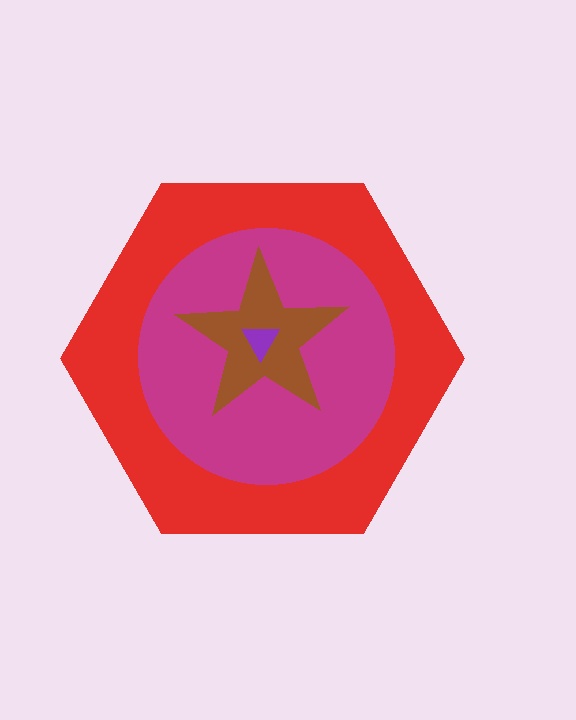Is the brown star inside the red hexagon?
Yes.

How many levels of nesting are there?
4.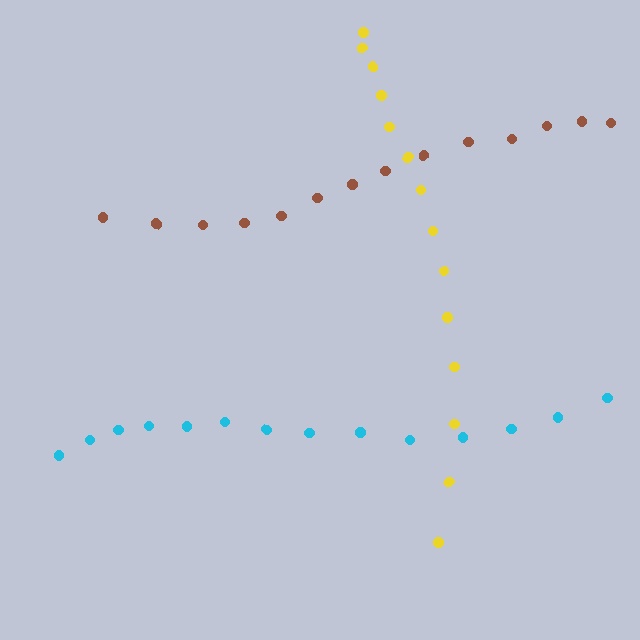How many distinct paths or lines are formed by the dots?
There are 3 distinct paths.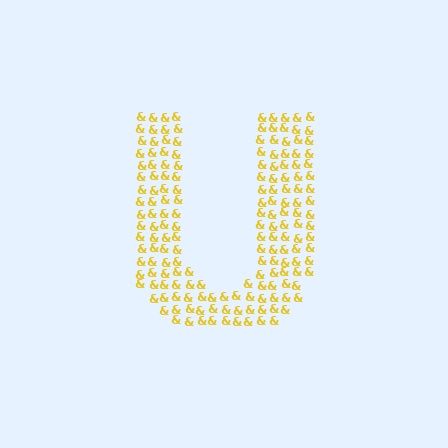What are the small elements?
The small elements are ampersands.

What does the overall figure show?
The overall figure shows the letter U.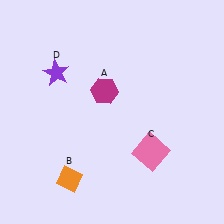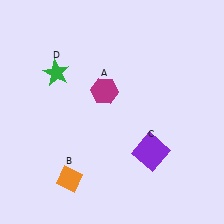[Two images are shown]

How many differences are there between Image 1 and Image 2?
There are 2 differences between the two images.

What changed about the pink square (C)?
In Image 1, C is pink. In Image 2, it changed to purple.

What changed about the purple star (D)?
In Image 1, D is purple. In Image 2, it changed to green.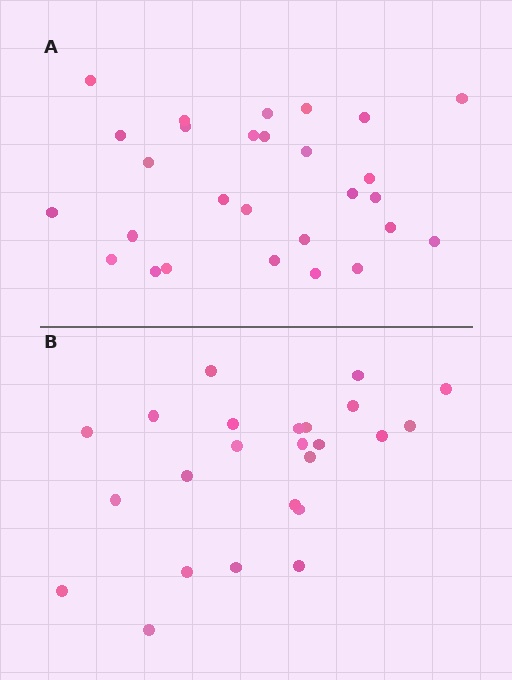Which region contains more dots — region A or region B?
Region A (the top region) has more dots.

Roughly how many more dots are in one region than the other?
Region A has about 4 more dots than region B.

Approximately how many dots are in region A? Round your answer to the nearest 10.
About 30 dots. (The exact count is 28, which rounds to 30.)